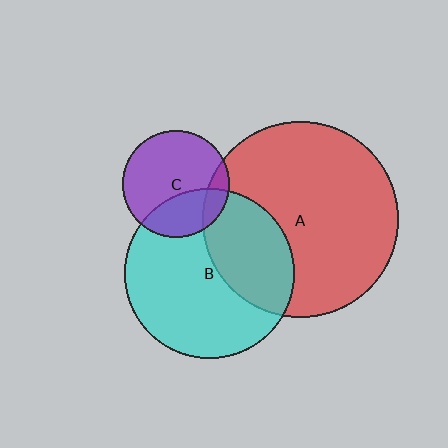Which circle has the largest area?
Circle A (red).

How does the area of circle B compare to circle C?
Approximately 2.5 times.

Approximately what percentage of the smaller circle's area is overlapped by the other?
Approximately 15%.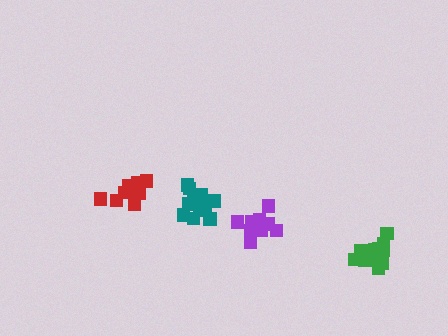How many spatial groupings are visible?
There are 4 spatial groupings.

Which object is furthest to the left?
The red cluster is leftmost.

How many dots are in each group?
Group 1: 12 dots, Group 2: 10 dots, Group 3: 9 dots, Group 4: 12 dots (43 total).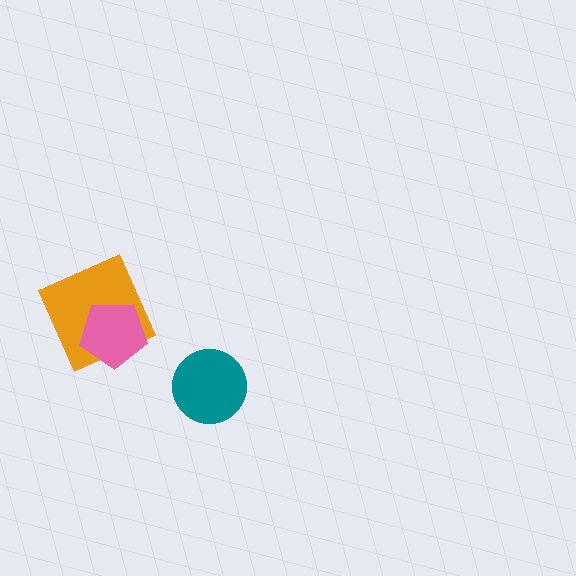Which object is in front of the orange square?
The pink pentagon is in front of the orange square.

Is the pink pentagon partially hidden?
No, no other shape covers it.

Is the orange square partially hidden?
Yes, it is partially covered by another shape.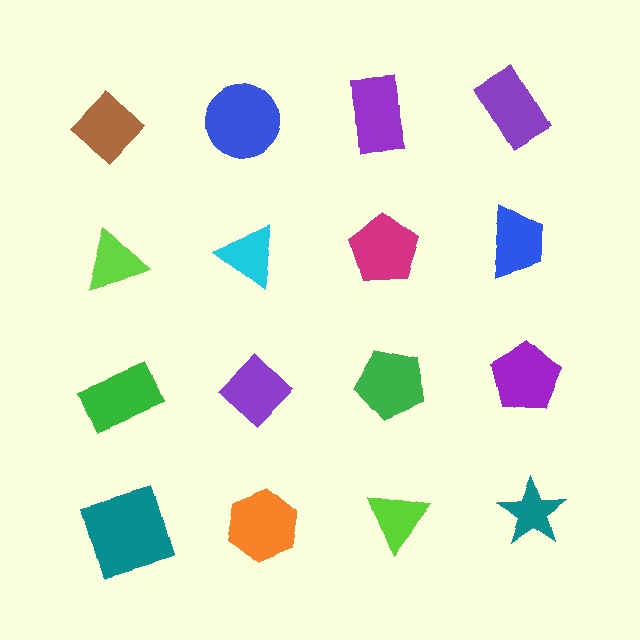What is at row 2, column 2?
A cyan triangle.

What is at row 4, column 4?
A teal star.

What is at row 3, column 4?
A purple pentagon.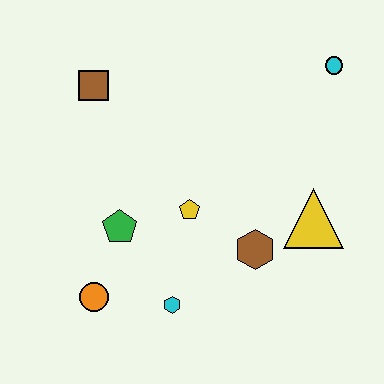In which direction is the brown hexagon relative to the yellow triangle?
The brown hexagon is to the left of the yellow triangle.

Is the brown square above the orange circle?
Yes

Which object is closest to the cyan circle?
The yellow triangle is closest to the cyan circle.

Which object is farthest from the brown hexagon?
The brown square is farthest from the brown hexagon.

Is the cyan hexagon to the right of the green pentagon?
Yes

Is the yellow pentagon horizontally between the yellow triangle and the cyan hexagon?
Yes